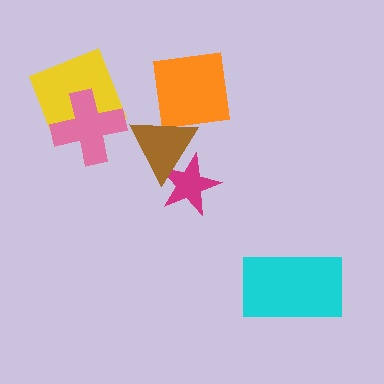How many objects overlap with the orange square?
1 object overlaps with the orange square.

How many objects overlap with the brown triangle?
2 objects overlap with the brown triangle.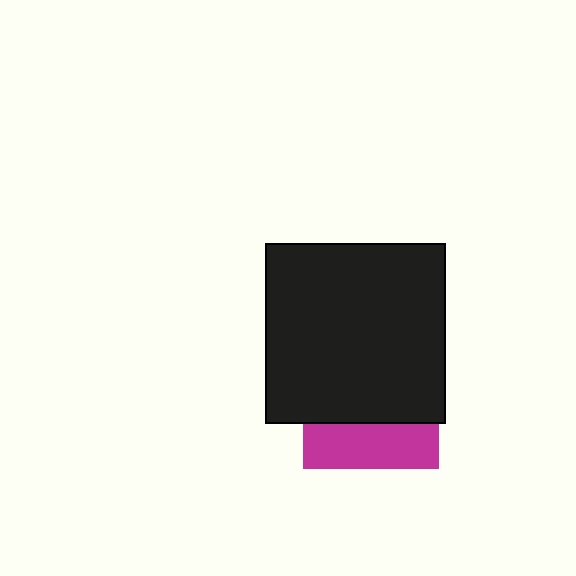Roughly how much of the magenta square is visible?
A small part of it is visible (roughly 34%).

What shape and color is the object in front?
The object in front is a black square.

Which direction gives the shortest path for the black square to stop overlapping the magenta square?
Moving up gives the shortest separation.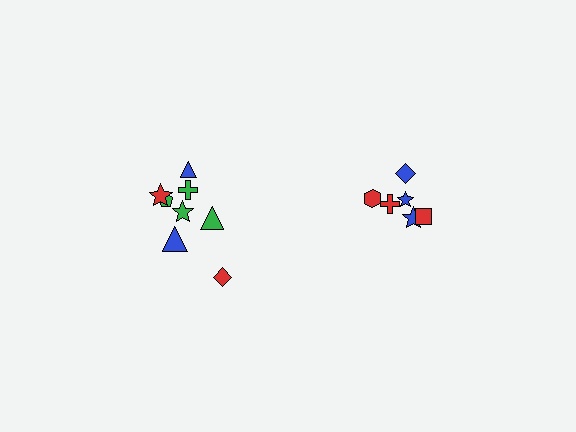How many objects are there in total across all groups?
There are 14 objects.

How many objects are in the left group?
There are 8 objects.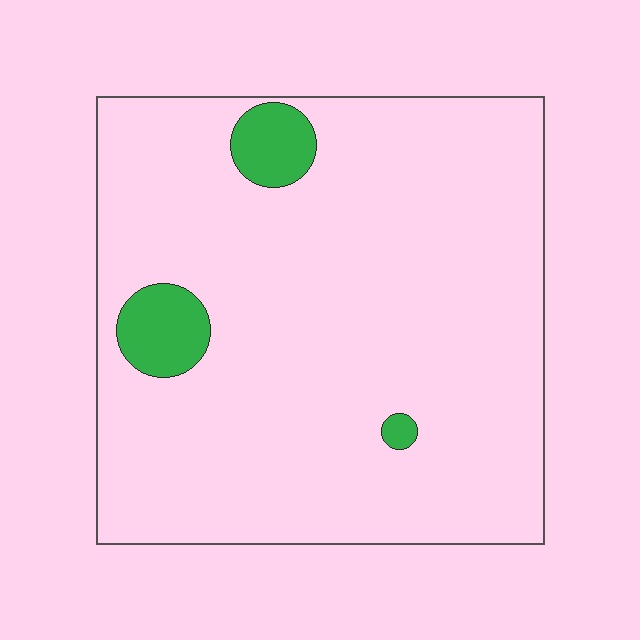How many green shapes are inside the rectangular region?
3.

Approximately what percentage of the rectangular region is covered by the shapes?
Approximately 5%.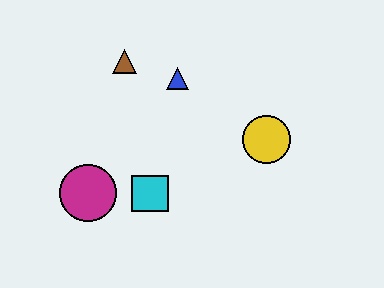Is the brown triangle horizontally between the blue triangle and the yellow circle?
No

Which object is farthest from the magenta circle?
The yellow circle is farthest from the magenta circle.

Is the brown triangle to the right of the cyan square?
No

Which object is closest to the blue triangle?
The brown triangle is closest to the blue triangle.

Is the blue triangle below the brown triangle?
Yes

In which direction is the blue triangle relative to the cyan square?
The blue triangle is above the cyan square.